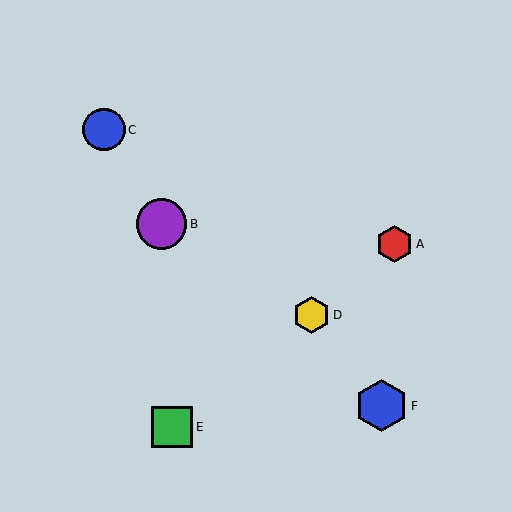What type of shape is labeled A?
Shape A is a red hexagon.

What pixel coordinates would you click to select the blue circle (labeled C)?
Click at (104, 130) to select the blue circle C.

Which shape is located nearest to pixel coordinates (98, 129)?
The blue circle (labeled C) at (104, 130) is nearest to that location.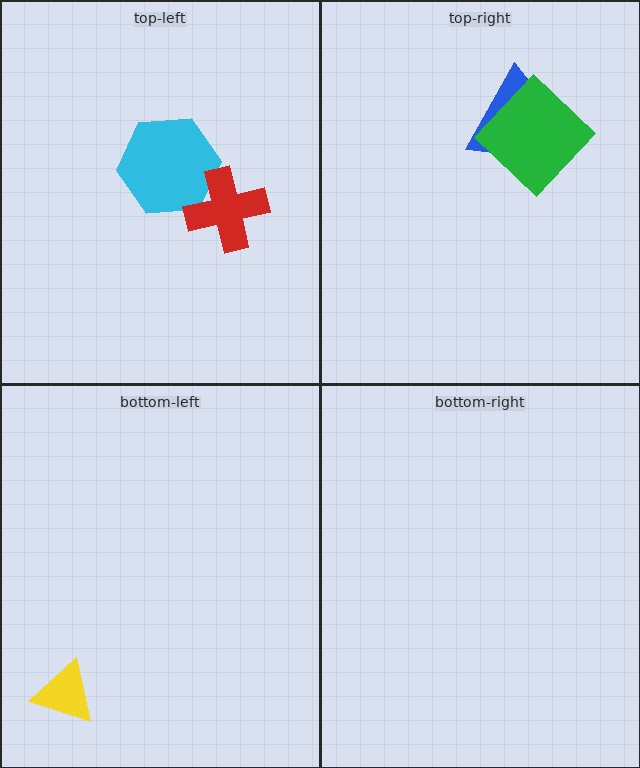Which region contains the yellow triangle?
The bottom-left region.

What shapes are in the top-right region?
The blue trapezoid, the green diamond.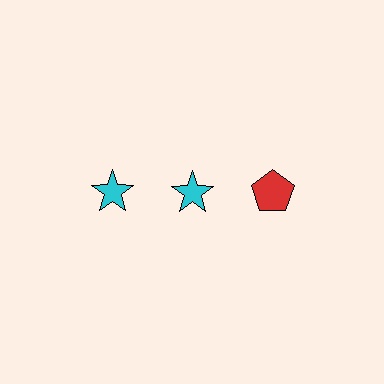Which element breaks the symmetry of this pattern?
The red pentagon in the top row, center column breaks the symmetry. All other shapes are cyan stars.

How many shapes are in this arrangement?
There are 3 shapes arranged in a grid pattern.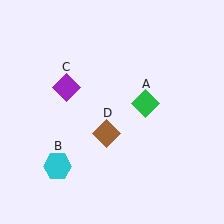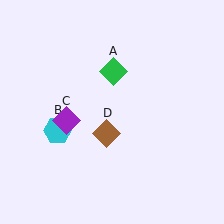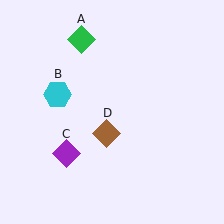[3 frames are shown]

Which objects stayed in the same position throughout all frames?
Brown diamond (object D) remained stationary.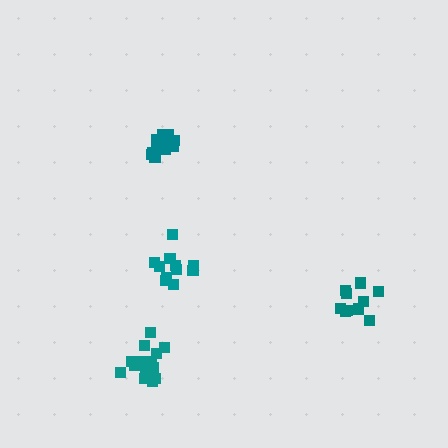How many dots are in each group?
Group 1: 17 dots, Group 2: 15 dots, Group 3: 11 dots, Group 4: 11 dots (54 total).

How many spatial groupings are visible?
There are 4 spatial groupings.